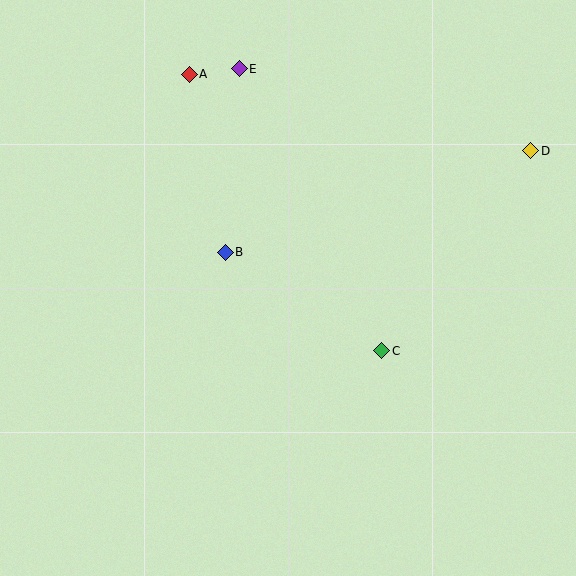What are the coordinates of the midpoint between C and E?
The midpoint between C and E is at (310, 210).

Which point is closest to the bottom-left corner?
Point B is closest to the bottom-left corner.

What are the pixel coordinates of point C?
Point C is at (382, 351).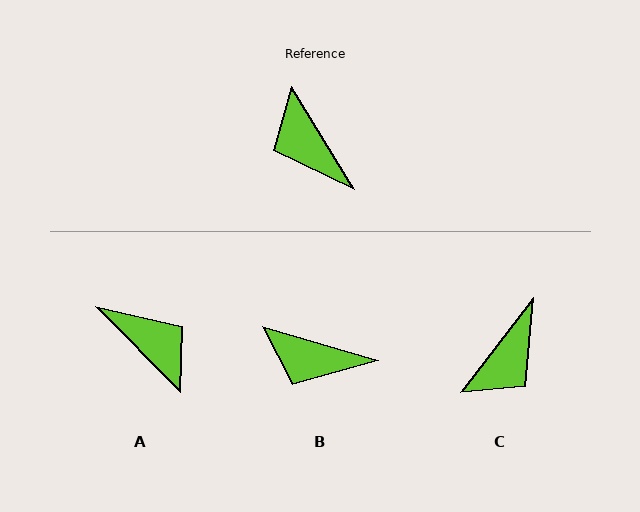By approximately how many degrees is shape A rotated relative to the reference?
Approximately 167 degrees clockwise.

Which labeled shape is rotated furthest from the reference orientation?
A, about 167 degrees away.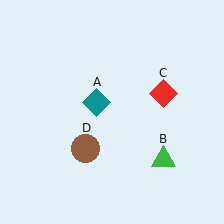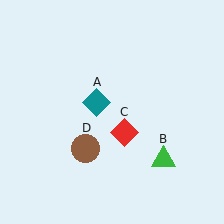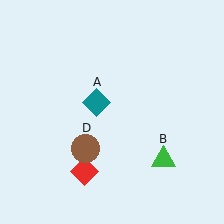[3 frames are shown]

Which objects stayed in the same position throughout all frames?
Teal diamond (object A) and green triangle (object B) and brown circle (object D) remained stationary.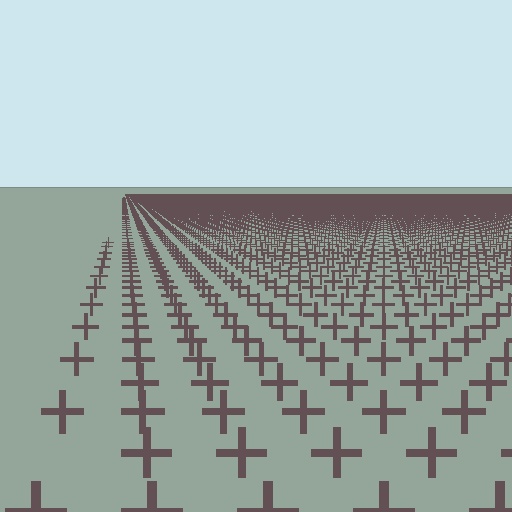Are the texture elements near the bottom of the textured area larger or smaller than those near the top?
Larger. Near the bottom, elements are closer to the viewer and appear at a bigger on-screen size.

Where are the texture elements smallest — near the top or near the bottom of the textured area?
Near the top.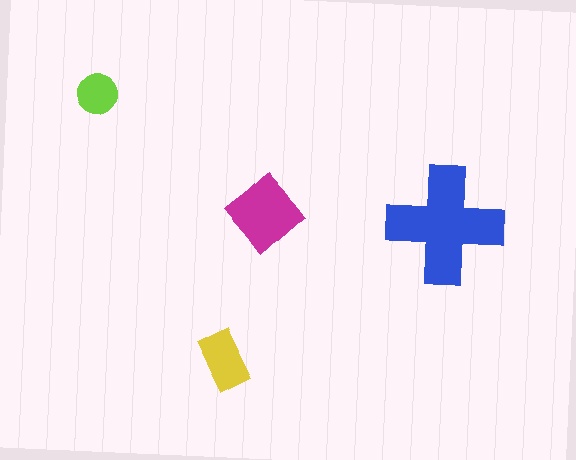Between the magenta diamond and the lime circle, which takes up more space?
The magenta diamond.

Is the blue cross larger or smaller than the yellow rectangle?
Larger.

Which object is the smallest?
The lime circle.